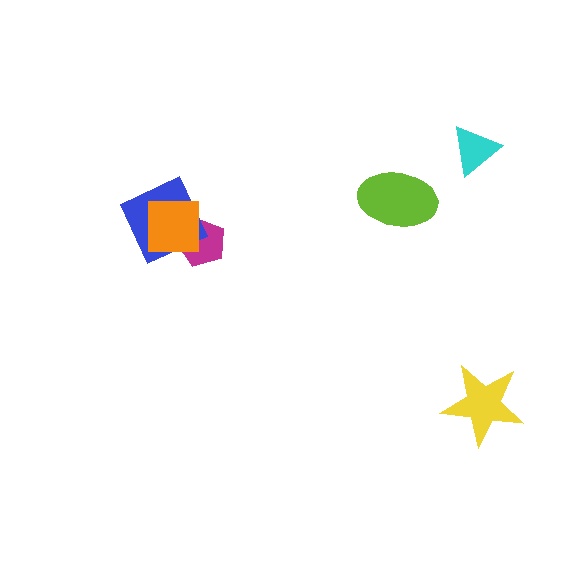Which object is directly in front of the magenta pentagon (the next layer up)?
The blue diamond is directly in front of the magenta pentagon.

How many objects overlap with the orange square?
2 objects overlap with the orange square.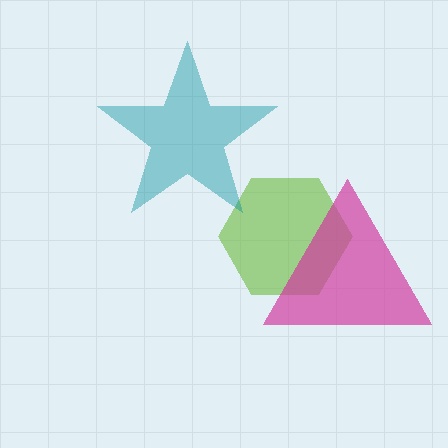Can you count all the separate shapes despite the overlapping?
Yes, there are 3 separate shapes.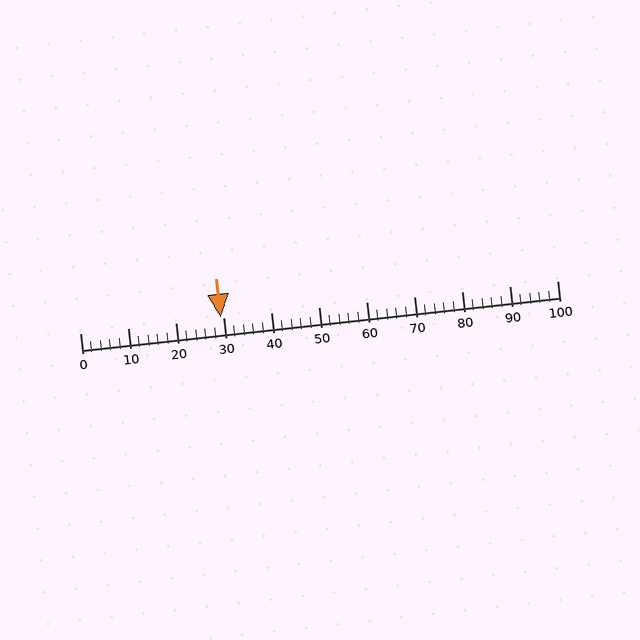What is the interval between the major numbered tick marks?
The major tick marks are spaced 10 units apart.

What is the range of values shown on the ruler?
The ruler shows values from 0 to 100.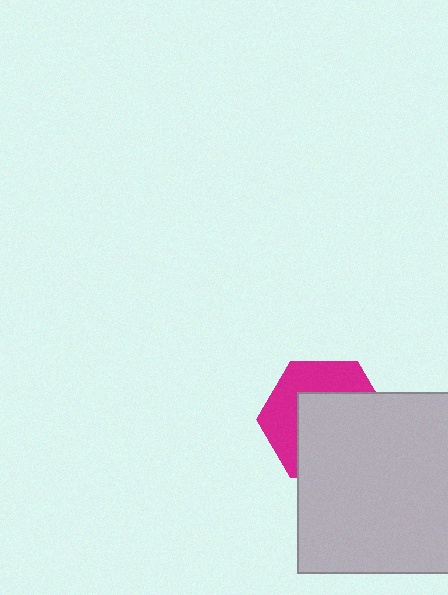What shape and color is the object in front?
The object in front is a light gray rectangle.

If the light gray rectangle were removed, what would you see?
You would see the complete magenta hexagon.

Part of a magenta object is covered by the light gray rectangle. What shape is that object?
It is a hexagon.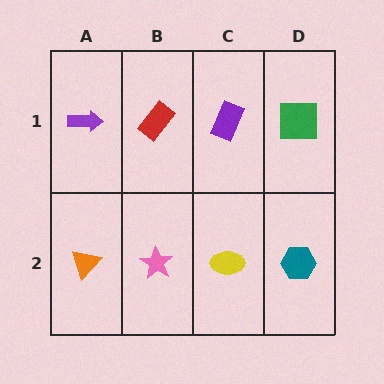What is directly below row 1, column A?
An orange triangle.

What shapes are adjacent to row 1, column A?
An orange triangle (row 2, column A), a red rectangle (row 1, column B).